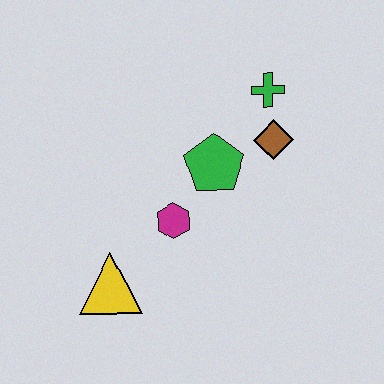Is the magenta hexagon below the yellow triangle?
No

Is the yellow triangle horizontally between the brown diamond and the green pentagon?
No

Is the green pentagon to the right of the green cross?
No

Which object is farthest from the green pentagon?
The yellow triangle is farthest from the green pentagon.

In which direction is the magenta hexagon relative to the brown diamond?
The magenta hexagon is to the left of the brown diamond.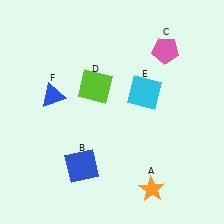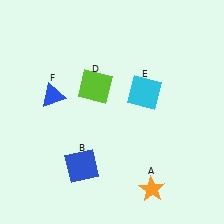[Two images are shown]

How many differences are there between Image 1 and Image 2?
There is 1 difference between the two images.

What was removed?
The pink pentagon (C) was removed in Image 2.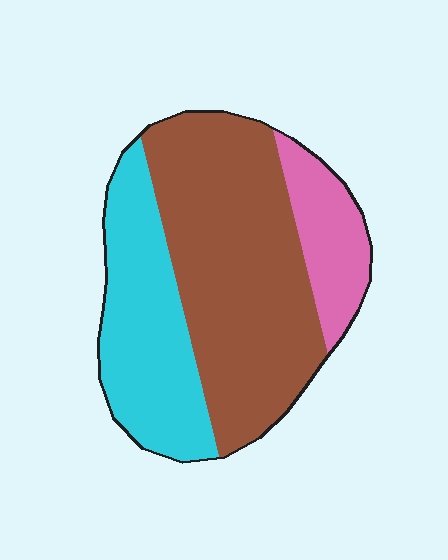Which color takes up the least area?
Pink, at roughly 15%.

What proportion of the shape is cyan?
Cyan covers 31% of the shape.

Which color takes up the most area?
Brown, at roughly 55%.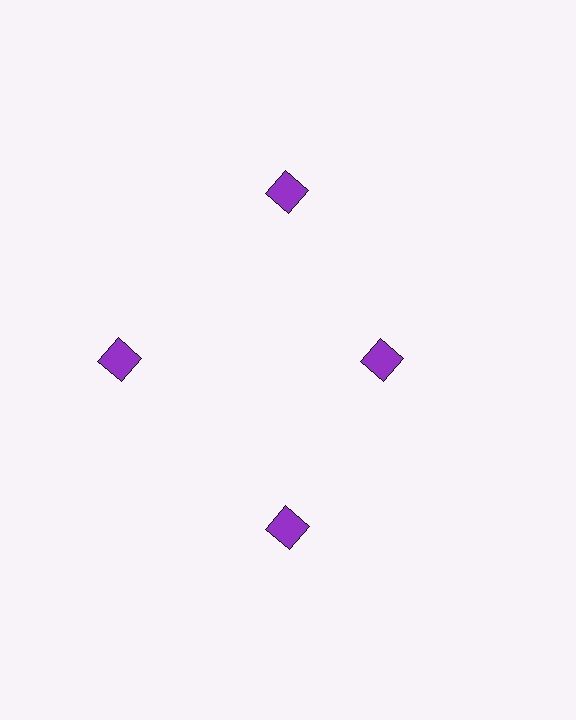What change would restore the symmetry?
The symmetry would be restored by moving it outward, back onto the ring so that all 4 diamonds sit at equal angles and equal distance from the center.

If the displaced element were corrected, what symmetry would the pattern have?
It would have 4-fold rotational symmetry — the pattern would map onto itself every 90 degrees.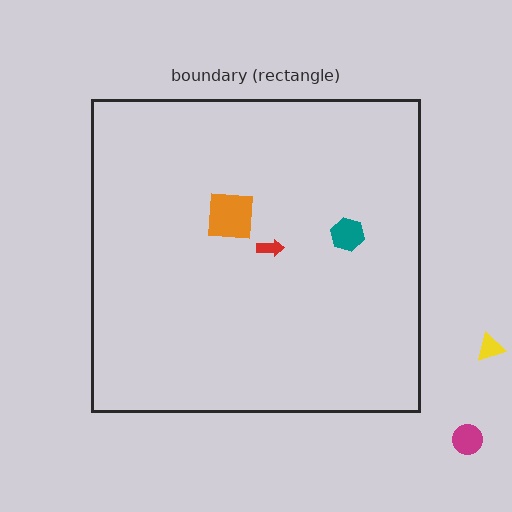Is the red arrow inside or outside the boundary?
Inside.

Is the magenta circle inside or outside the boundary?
Outside.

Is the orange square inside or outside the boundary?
Inside.